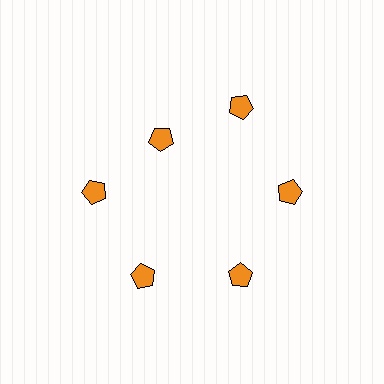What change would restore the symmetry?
The symmetry would be restored by moving it outward, back onto the ring so that all 6 pentagons sit at equal angles and equal distance from the center.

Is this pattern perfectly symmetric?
No. The 6 orange pentagons are arranged in a ring, but one element near the 11 o'clock position is pulled inward toward the center, breaking the 6-fold rotational symmetry.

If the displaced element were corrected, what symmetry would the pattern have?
It would have 6-fold rotational symmetry — the pattern would map onto itself every 60 degrees.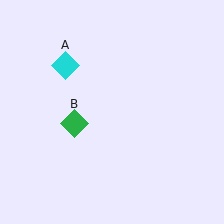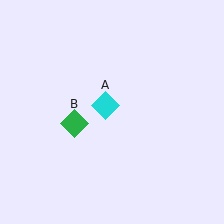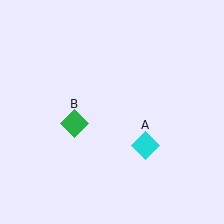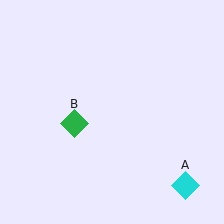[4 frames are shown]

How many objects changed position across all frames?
1 object changed position: cyan diamond (object A).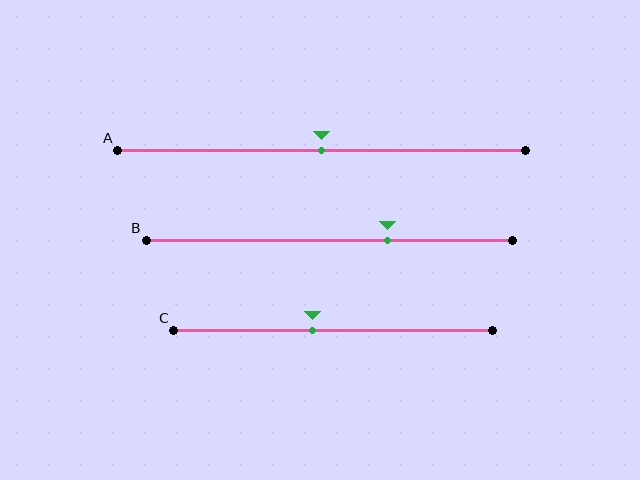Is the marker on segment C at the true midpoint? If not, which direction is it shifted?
No, the marker on segment C is shifted to the left by about 6% of the segment length.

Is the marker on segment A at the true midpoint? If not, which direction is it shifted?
Yes, the marker on segment A is at the true midpoint.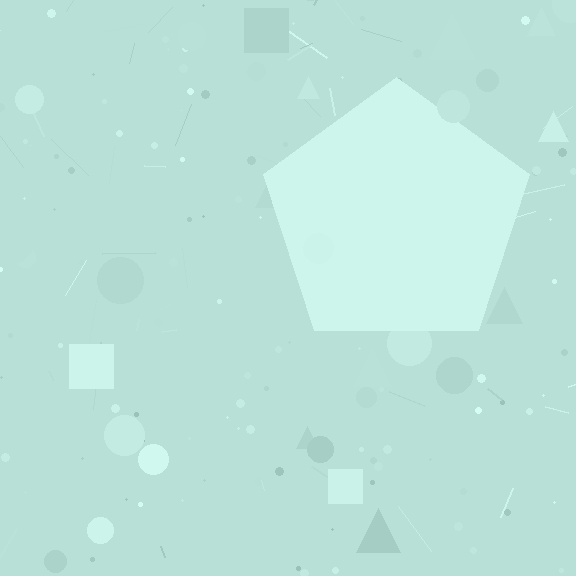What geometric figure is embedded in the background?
A pentagon is embedded in the background.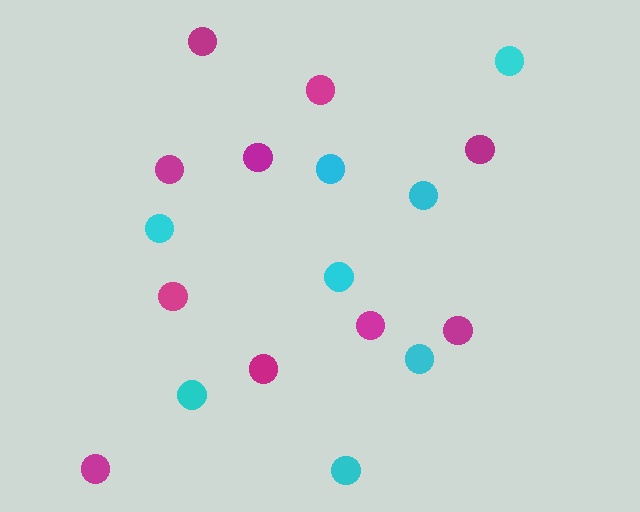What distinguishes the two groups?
There are 2 groups: one group of cyan circles (8) and one group of magenta circles (10).